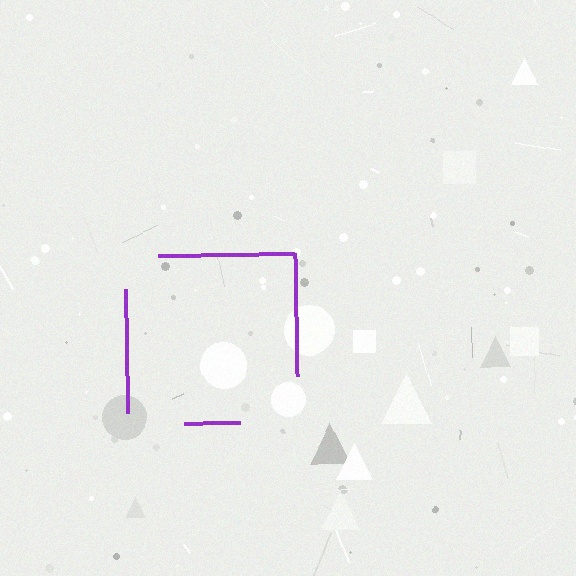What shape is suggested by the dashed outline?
The dashed outline suggests a square.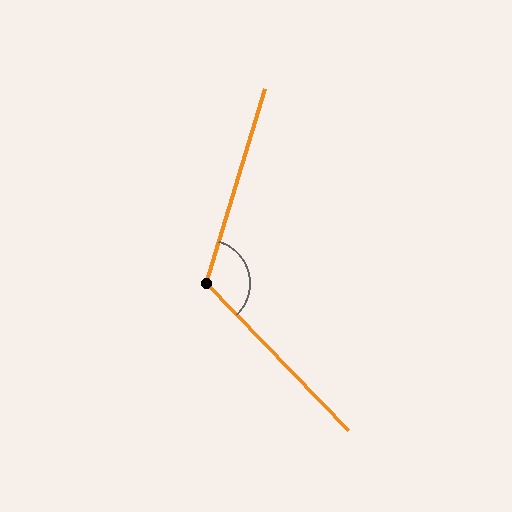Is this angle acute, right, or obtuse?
It is obtuse.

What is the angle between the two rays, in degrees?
Approximately 119 degrees.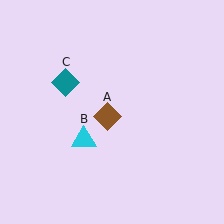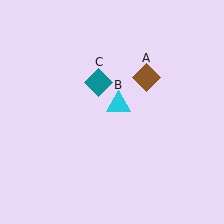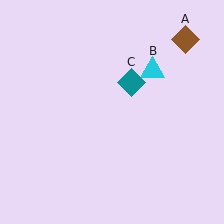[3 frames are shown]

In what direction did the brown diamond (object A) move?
The brown diamond (object A) moved up and to the right.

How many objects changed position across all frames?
3 objects changed position: brown diamond (object A), cyan triangle (object B), teal diamond (object C).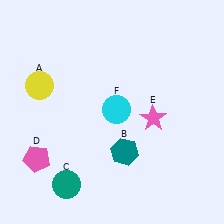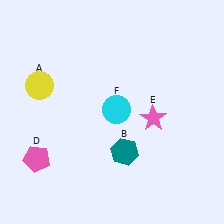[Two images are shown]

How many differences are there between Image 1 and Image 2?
There is 1 difference between the two images.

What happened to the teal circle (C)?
The teal circle (C) was removed in Image 2. It was in the bottom-left area of Image 1.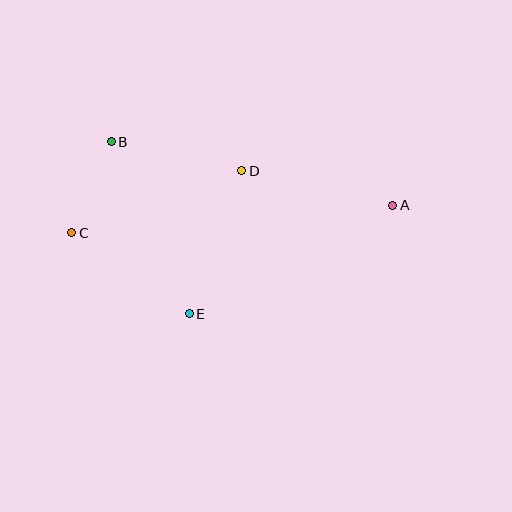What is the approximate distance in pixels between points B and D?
The distance between B and D is approximately 134 pixels.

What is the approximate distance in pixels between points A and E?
The distance between A and E is approximately 231 pixels.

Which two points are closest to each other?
Points B and C are closest to each other.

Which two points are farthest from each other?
Points A and C are farthest from each other.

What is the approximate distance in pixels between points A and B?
The distance between A and B is approximately 288 pixels.